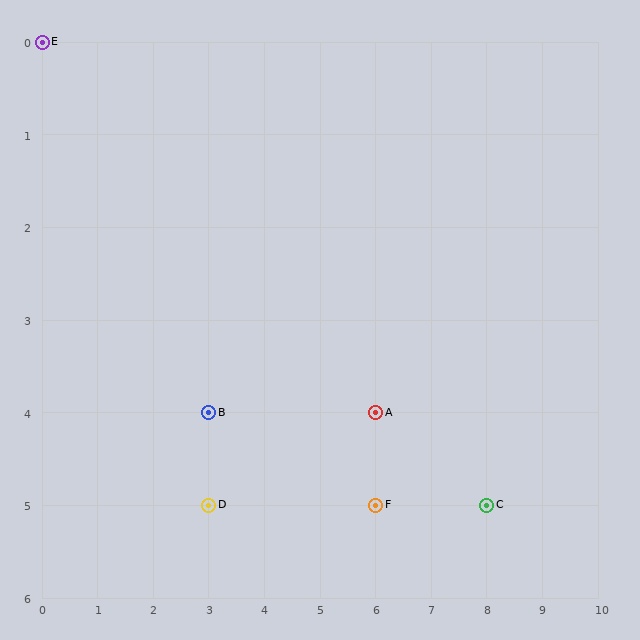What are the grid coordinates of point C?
Point C is at grid coordinates (8, 5).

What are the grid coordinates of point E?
Point E is at grid coordinates (0, 0).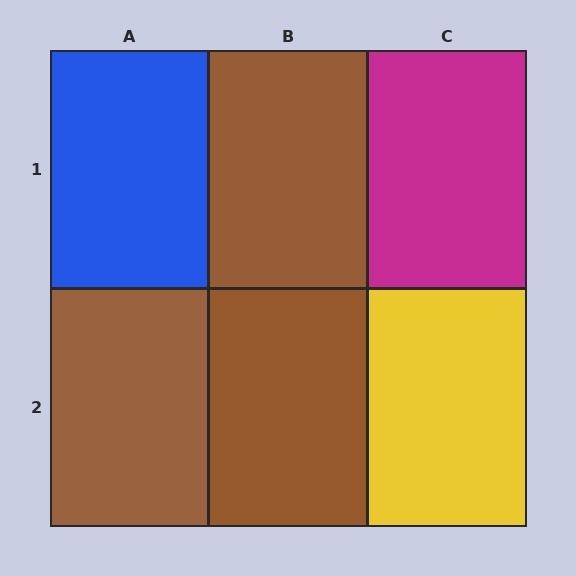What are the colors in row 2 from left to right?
Brown, brown, yellow.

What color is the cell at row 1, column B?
Brown.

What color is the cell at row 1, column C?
Magenta.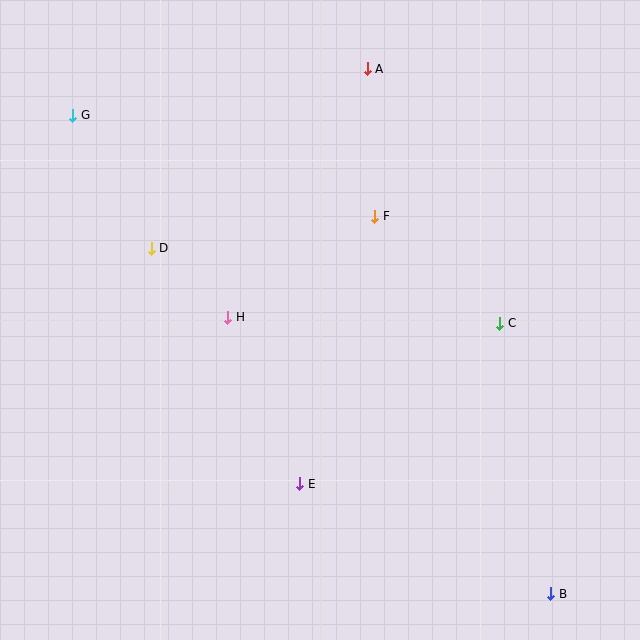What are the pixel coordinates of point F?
Point F is at (375, 216).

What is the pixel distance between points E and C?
The distance between E and C is 256 pixels.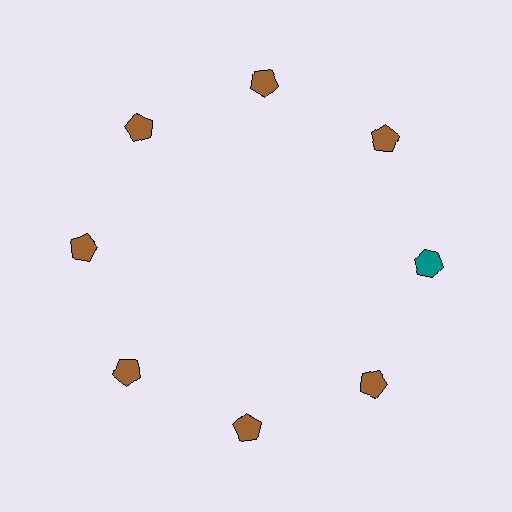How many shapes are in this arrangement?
There are 8 shapes arranged in a ring pattern.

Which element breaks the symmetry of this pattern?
The teal hexagon at roughly the 3 o'clock position breaks the symmetry. All other shapes are brown pentagons.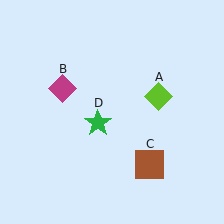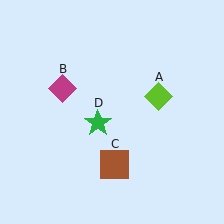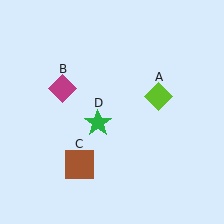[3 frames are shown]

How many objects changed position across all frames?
1 object changed position: brown square (object C).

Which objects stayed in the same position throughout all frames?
Lime diamond (object A) and magenta diamond (object B) and green star (object D) remained stationary.